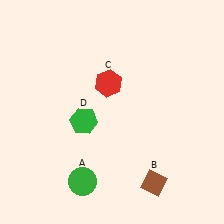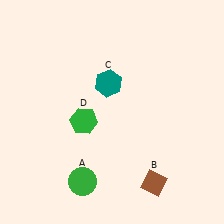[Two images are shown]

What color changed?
The hexagon (C) changed from red in Image 1 to teal in Image 2.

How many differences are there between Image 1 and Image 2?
There is 1 difference between the two images.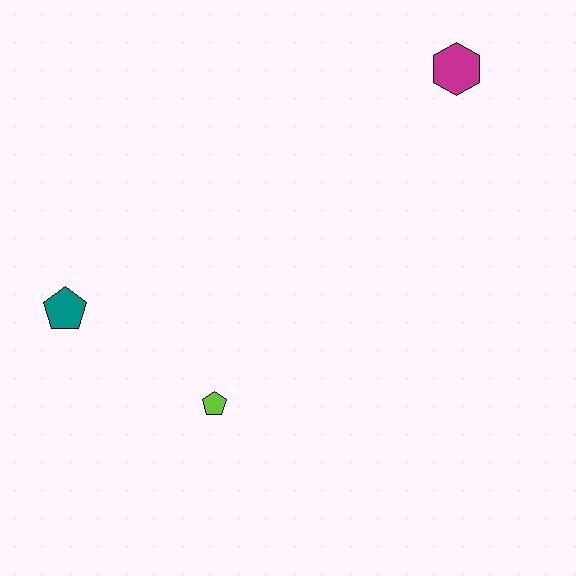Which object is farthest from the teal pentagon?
The magenta hexagon is farthest from the teal pentagon.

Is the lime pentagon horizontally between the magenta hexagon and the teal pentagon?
Yes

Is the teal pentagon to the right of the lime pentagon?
No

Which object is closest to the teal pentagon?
The lime pentagon is closest to the teal pentagon.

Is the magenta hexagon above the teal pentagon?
Yes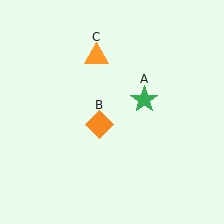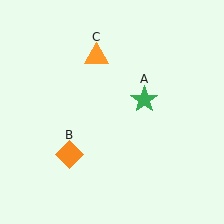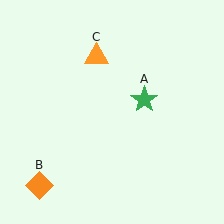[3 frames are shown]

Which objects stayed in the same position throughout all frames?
Green star (object A) and orange triangle (object C) remained stationary.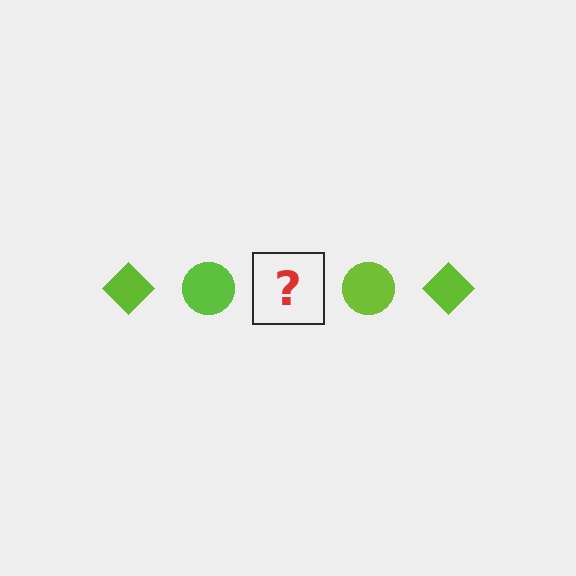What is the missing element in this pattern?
The missing element is a lime diamond.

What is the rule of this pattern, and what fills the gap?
The rule is that the pattern cycles through diamond, circle shapes in lime. The gap should be filled with a lime diamond.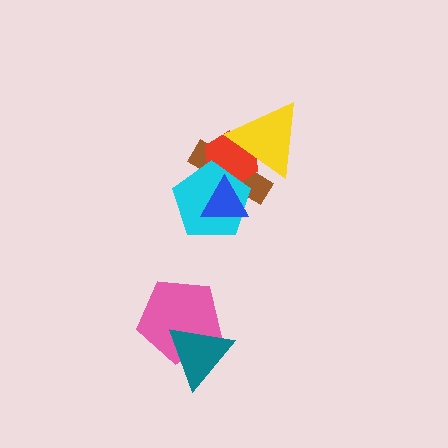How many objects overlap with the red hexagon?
4 objects overlap with the red hexagon.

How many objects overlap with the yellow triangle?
2 objects overlap with the yellow triangle.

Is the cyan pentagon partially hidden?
Yes, it is partially covered by another shape.